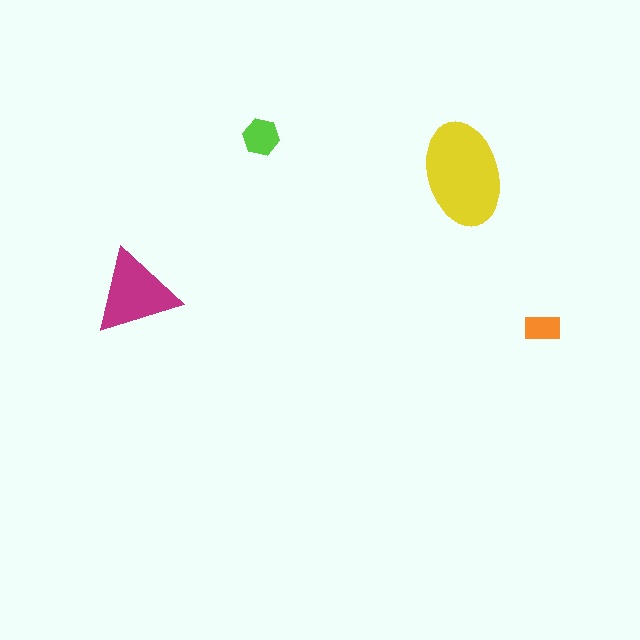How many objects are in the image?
There are 4 objects in the image.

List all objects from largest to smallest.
The yellow ellipse, the magenta triangle, the lime hexagon, the orange rectangle.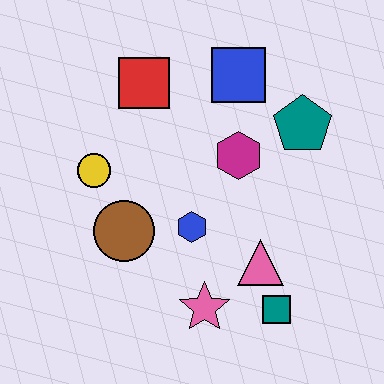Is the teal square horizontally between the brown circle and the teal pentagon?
Yes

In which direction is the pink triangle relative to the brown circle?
The pink triangle is to the right of the brown circle.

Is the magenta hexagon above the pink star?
Yes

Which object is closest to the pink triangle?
The teal square is closest to the pink triangle.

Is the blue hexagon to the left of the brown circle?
No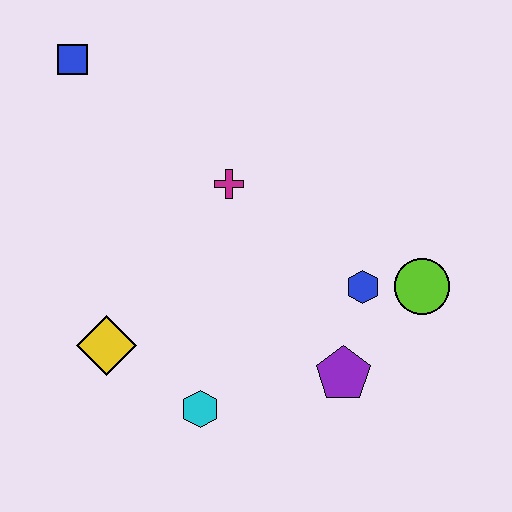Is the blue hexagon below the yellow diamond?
No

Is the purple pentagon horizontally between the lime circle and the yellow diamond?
Yes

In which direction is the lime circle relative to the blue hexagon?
The lime circle is to the right of the blue hexagon.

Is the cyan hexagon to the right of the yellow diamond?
Yes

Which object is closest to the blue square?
The magenta cross is closest to the blue square.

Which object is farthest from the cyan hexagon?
The blue square is farthest from the cyan hexagon.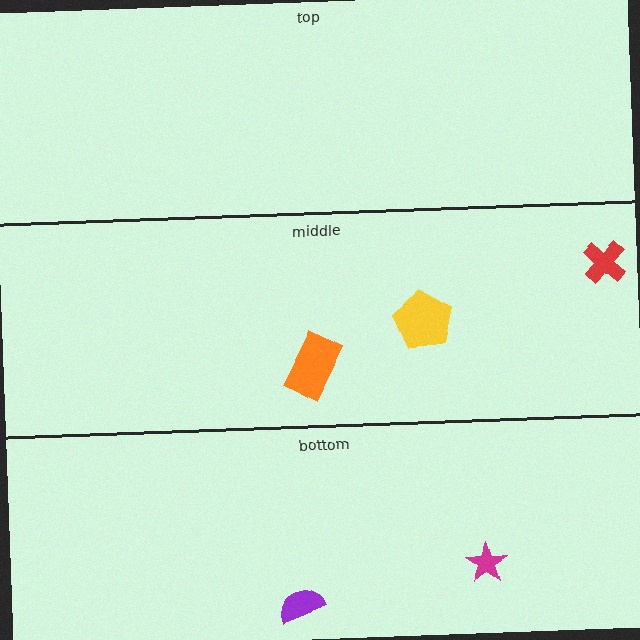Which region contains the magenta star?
The bottom region.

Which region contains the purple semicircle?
The bottom region.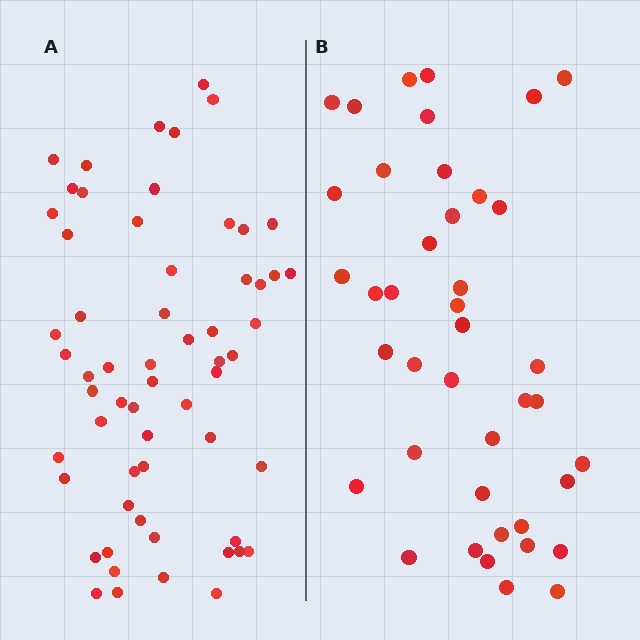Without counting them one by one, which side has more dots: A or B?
Region A (the left region) has more dots.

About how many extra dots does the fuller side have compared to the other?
Region A has approximately 20 more dots than region B.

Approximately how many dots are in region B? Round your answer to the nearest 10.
About 40 dots. (The exact count is 41, which rounds to 40.)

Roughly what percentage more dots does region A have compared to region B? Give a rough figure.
About 45% more.